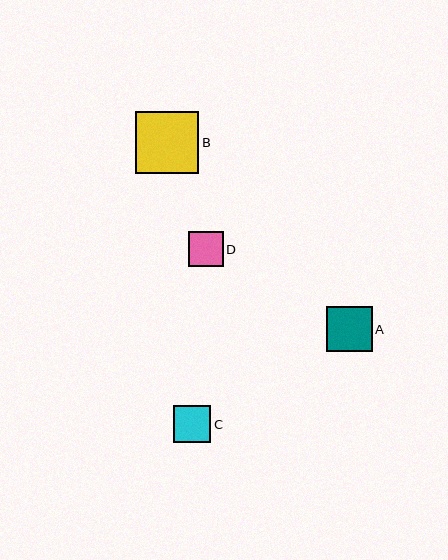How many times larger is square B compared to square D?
Square B is approximately 1.8 times the size of square D.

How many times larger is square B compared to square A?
Square B is approximately 1.4 times the size of square A.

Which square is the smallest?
Square D is the smallest with a size of approximately 34 pixels.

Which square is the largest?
Square B is the largest with a size of approximately 63 pixels.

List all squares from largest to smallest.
From largest to smallest: B, A, C, D.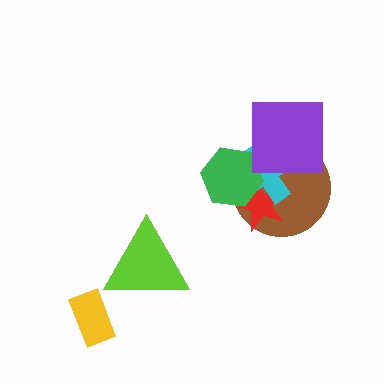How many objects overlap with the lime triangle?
0 objects overlap with the lime triangle.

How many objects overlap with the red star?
3 objects overlap with the red star.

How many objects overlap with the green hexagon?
3 objects overlap with the green hexagon.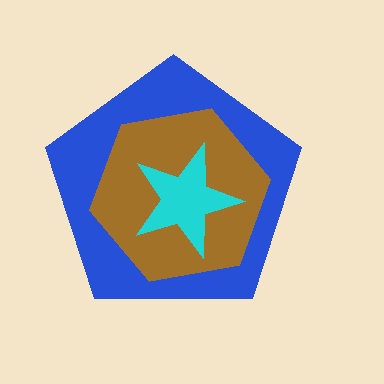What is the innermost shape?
The cyan star.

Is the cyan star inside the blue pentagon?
Yes.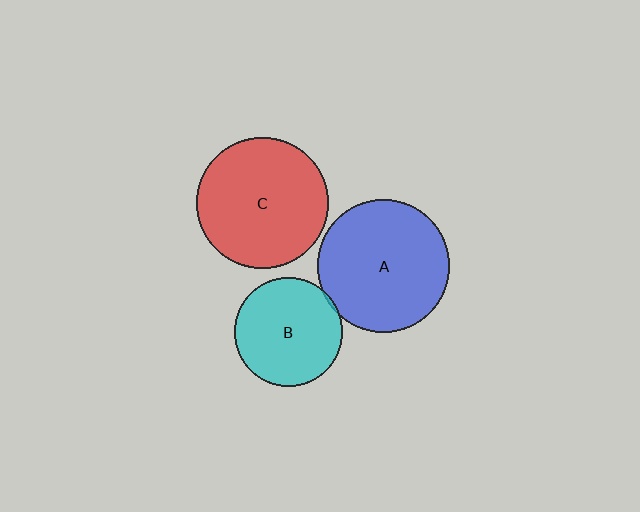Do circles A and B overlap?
Yes.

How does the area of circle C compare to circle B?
Approximately 1.5 times.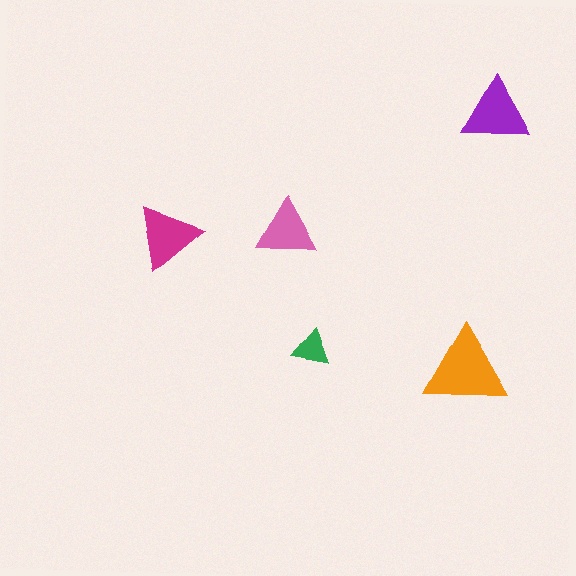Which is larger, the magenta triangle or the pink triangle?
The magenta one.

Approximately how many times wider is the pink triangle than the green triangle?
About 1.5 times wider.